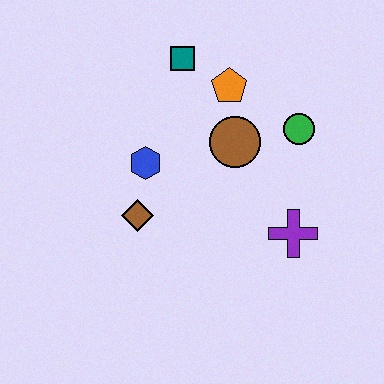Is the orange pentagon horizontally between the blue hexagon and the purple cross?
Yes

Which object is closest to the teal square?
The orange pentagon is closest to the teal square.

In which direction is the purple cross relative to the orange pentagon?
The purple cross is below the orange pentagon.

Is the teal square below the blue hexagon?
No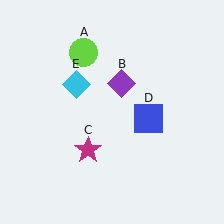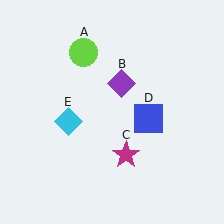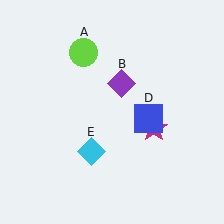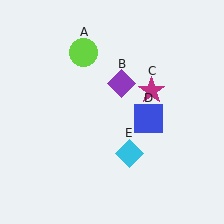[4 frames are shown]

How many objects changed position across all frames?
2 objects changed position: magenta star (object C), cyan diamond (object E).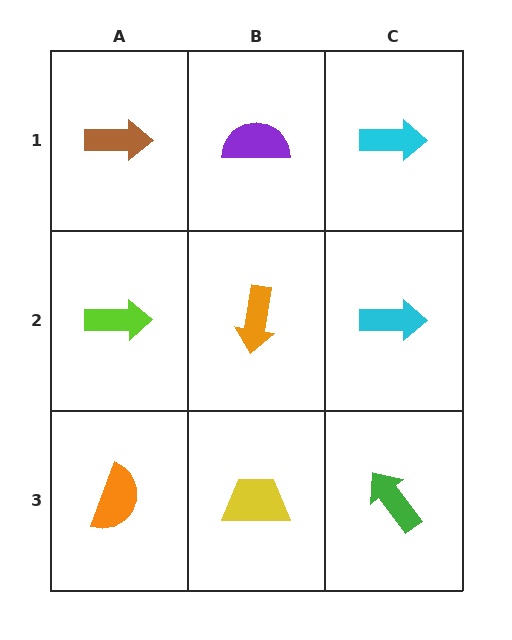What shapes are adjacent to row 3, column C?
A cyan arrow (row 2, column C), a yellow trapezoid (row 3, column B).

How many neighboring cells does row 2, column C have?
3.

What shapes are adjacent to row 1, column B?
An orange arrow (row 2, column B), a brown arrow (row 1, column A), a cyan arrow (row 1, column C).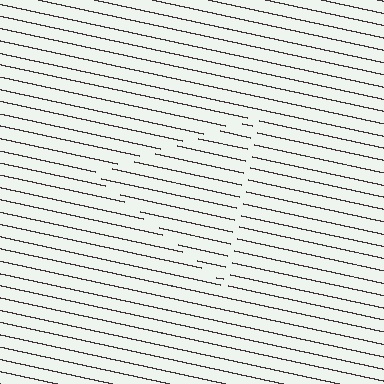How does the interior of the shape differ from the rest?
The interior of the shape contains the same grating, shifted by half a period — the contour is defined by the phase discontinuity where line-ends from the inner and outer gratings abut.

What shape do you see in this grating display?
An illusory triangle. The interior of the shape contains the same grating, shifted by half a period — the contour is defined by the phase discontinuity where line-ends from the inner and outer gratings abut.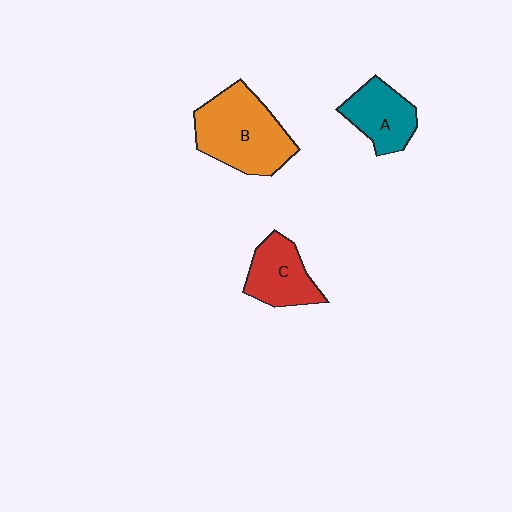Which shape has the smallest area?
Shape A (teal).